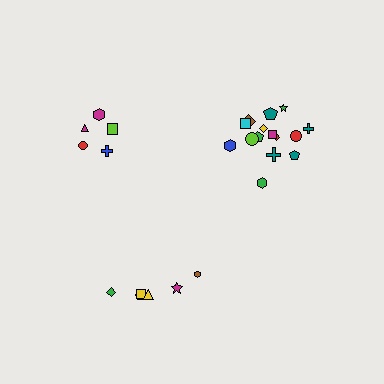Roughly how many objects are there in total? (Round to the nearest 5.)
Roughly 25 objects in total.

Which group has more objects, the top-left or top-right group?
The top-right group.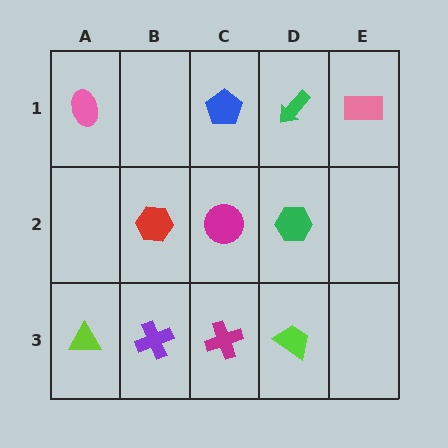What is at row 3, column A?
A lime triangle.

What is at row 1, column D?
A green arrow.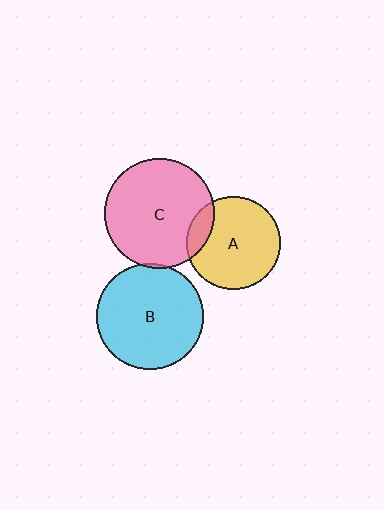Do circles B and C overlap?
Yes.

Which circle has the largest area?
Circle C (pink).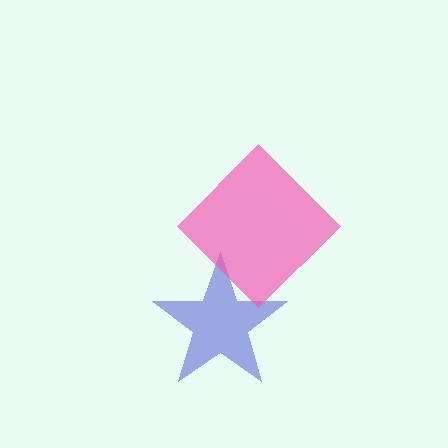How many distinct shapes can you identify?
There are 2 distinct shapes: a blue star, a pink diamond.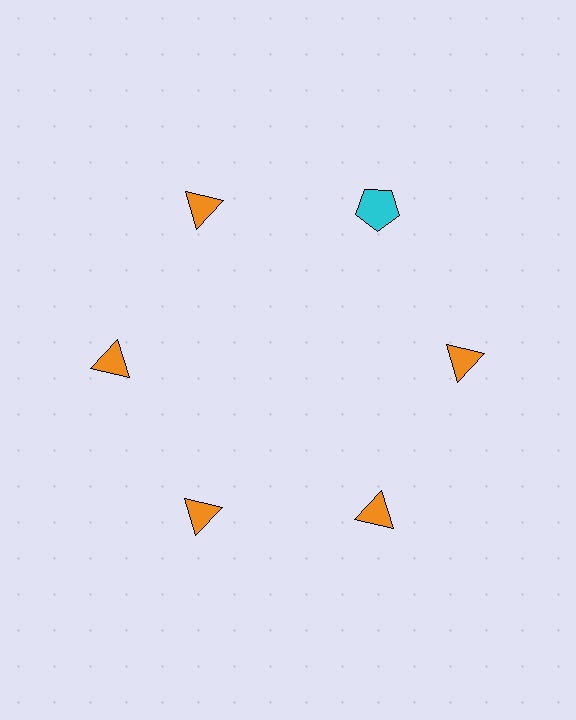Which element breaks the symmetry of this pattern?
The cyan pentagon at roughly the 1 o'clock position breaks the symmetry. All other shapes are orange triangles.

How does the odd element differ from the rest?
It differs in both color (cyan instead of orange) and shape (pentagon instead of triangle).